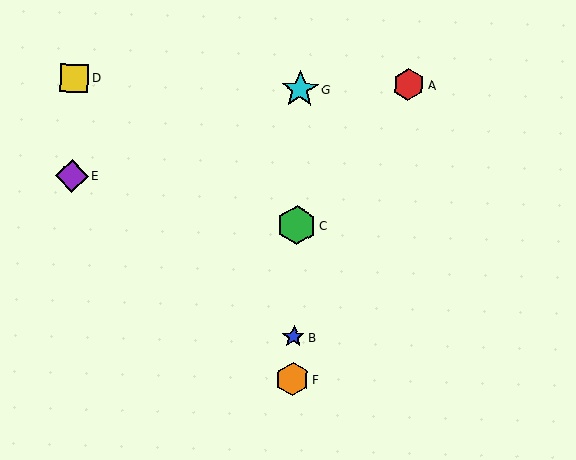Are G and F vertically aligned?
Yes, both are at x≈300.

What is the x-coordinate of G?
Object G is at x≈300.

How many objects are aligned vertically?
4 objects (B, C, F, G) are aligned vertically.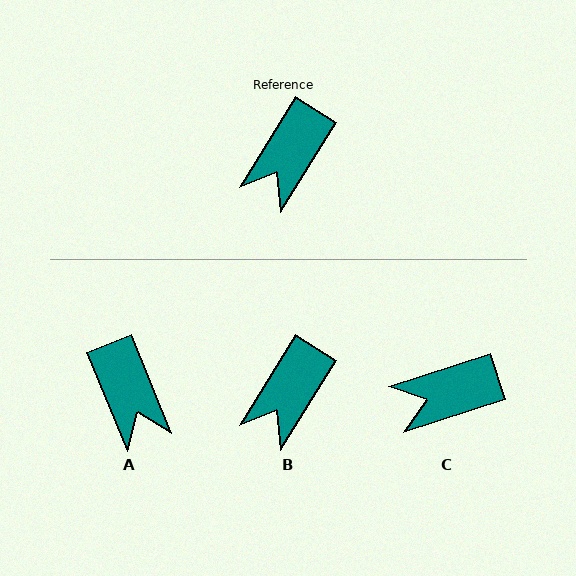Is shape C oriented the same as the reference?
No, it is off by about 40 degrees.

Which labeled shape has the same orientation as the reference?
B.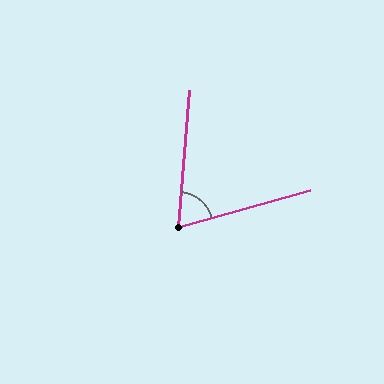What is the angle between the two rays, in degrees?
Approximately 69 degrees.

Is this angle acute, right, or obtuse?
It is acute.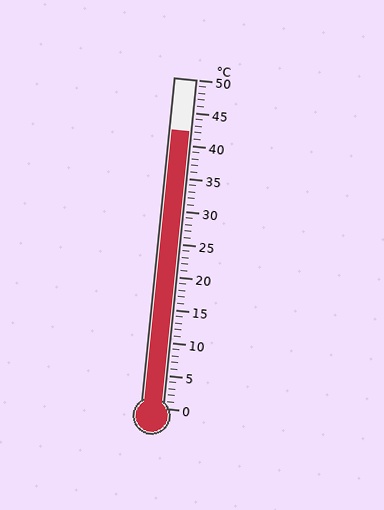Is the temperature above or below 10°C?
The temperature is above 10°C.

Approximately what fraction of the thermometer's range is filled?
The thermometer is filled to approximately 85% of its range.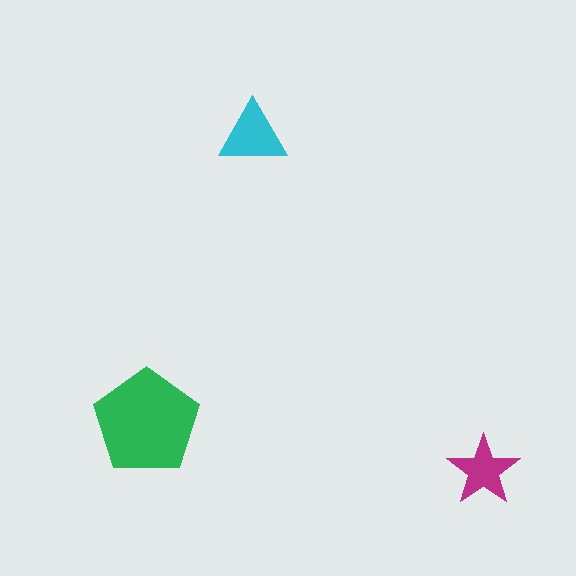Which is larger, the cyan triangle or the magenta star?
The cyan triangle.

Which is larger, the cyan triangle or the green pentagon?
The green pentagon.